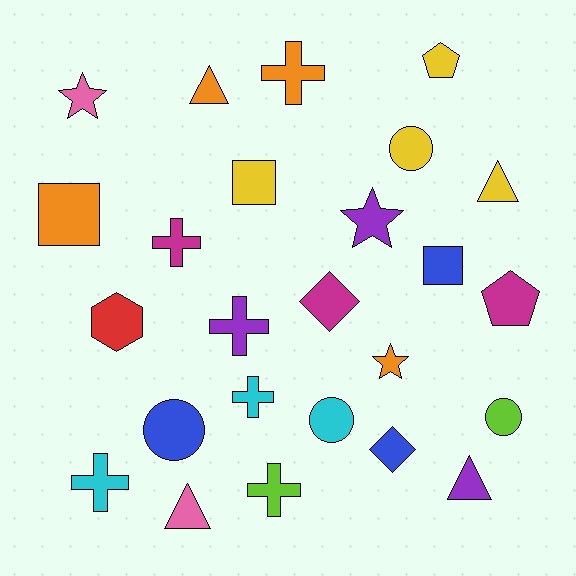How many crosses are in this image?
There are 6 crosses.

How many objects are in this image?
There are 25 objects.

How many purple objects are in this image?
There are 3 purple objects.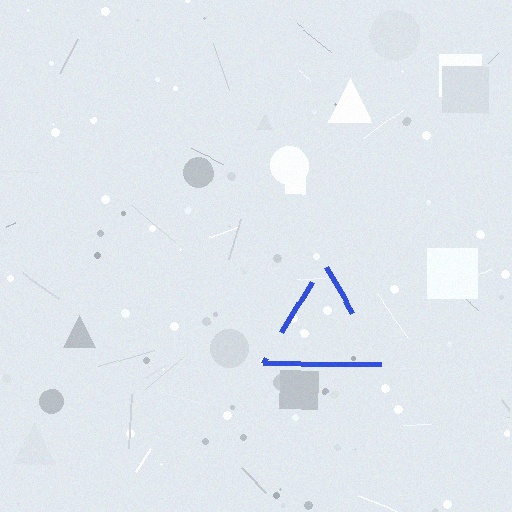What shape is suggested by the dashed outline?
The dashed outline suggests a triangle.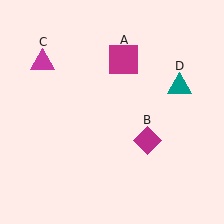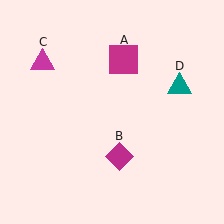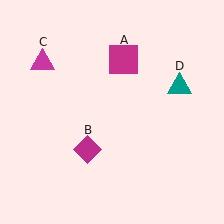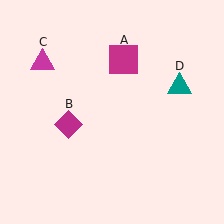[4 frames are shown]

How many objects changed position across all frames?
1 object changed position: magenta diamond (object B).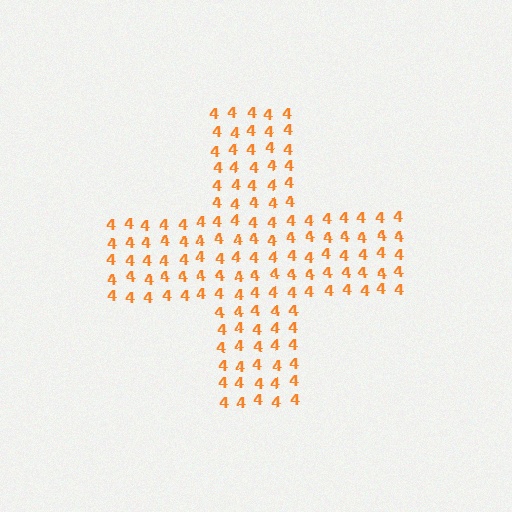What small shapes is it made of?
It is made of small digit 4's.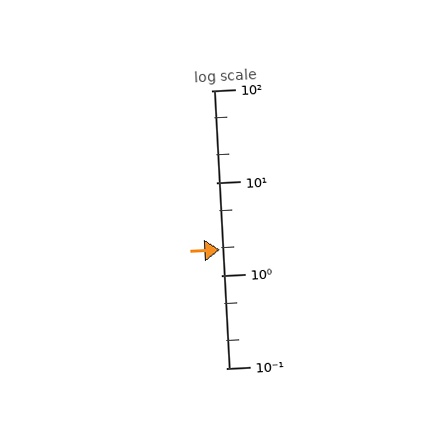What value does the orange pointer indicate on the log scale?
The pointer indicates approximately 1.9.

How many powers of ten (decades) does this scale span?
The scale spans 3 decades, from 0.1 to 100.